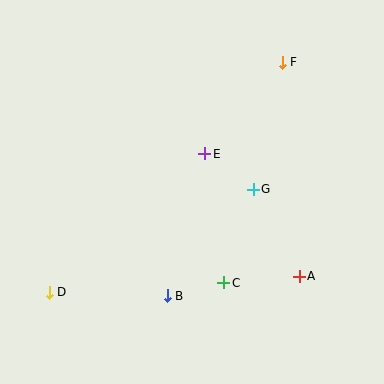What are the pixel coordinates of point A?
Point A is at (299, 276).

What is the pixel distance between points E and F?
The distance between E and F is 120 pixels.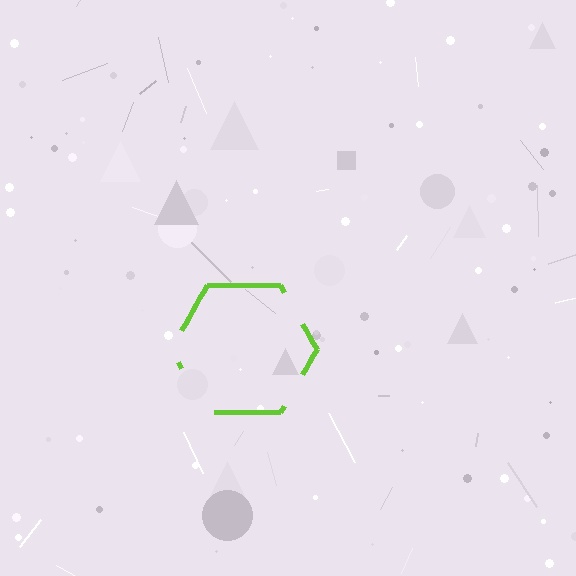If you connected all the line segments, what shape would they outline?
They would outline a hexagon.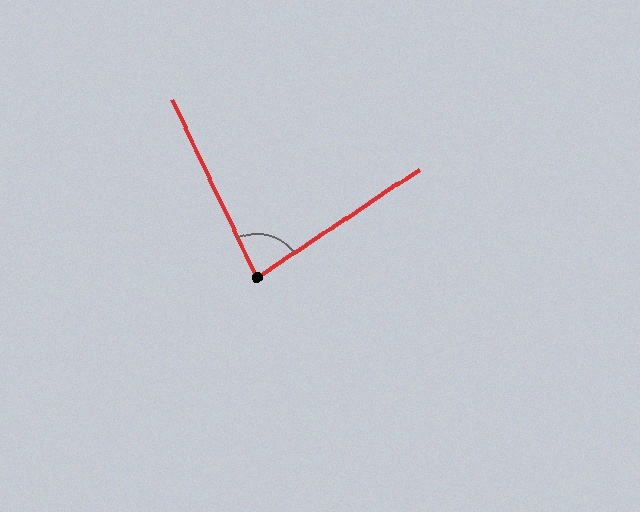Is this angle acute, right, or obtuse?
It is acute.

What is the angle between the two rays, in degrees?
Approximately 82 degrees.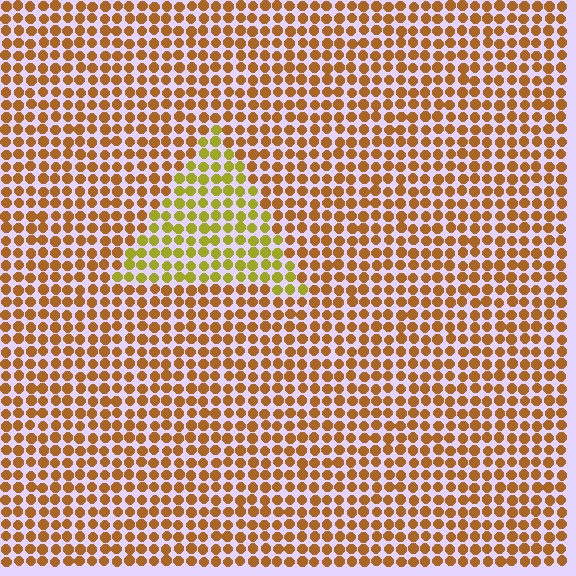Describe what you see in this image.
The image is filled with small brown elements in a uniform arrangement. A triangle-shaped region is visible where the elements are tinted to a slightly different hue, forming a subtle color boundary.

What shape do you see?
I see a triangle.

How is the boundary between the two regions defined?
The boundary is defined purely by a slight shift in hue (about 36 degrees). Spacing, size, and orientation are identical on both sides.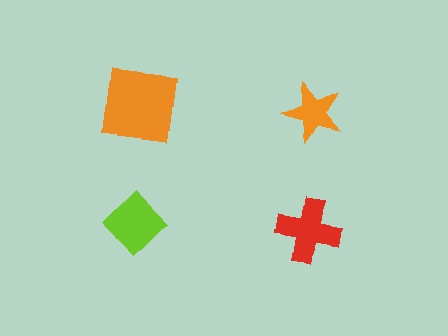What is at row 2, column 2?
A red cross.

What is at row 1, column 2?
An orange star.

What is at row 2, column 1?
A lime diamond.